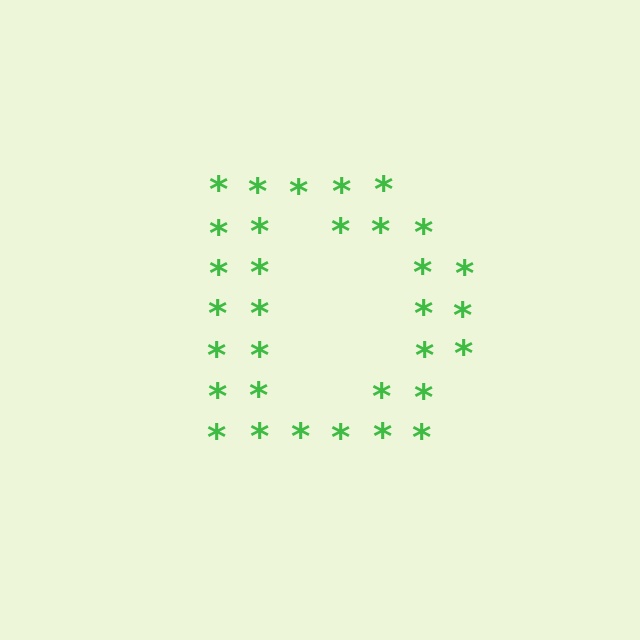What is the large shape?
The large shape is the letter D.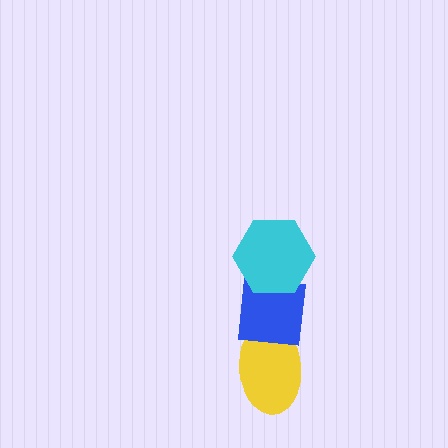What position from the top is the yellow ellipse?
The yellow ellipse is 3rd from the top.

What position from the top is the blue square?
The blue square is 2nd from the top.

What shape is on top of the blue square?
The cyan hexagon is on top of the blue square.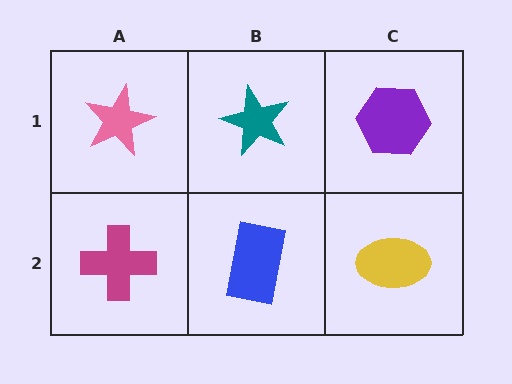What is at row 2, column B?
A blue rectangle.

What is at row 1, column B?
A teal star.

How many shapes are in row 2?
3 shapes.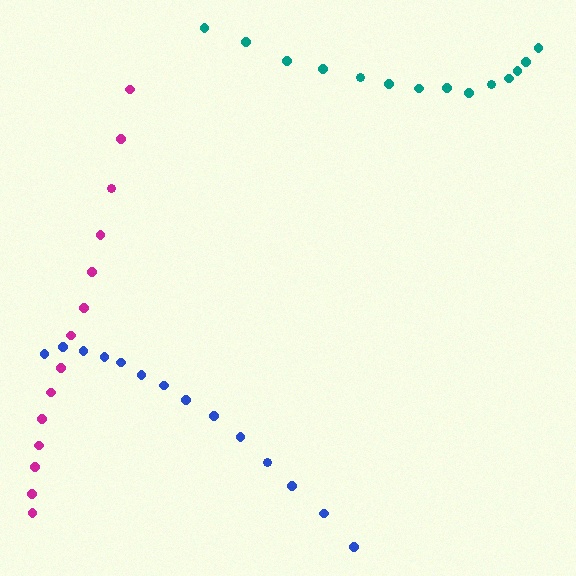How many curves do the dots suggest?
There are 3 distinct paths.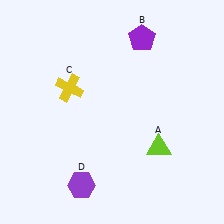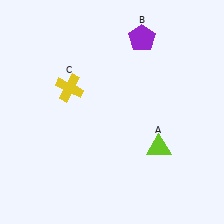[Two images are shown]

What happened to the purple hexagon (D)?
The purple hexagon (D) was removed in Image 2. It was in the bottom-left area of Image 1.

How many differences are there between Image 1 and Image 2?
There is 1 difference between the two images.